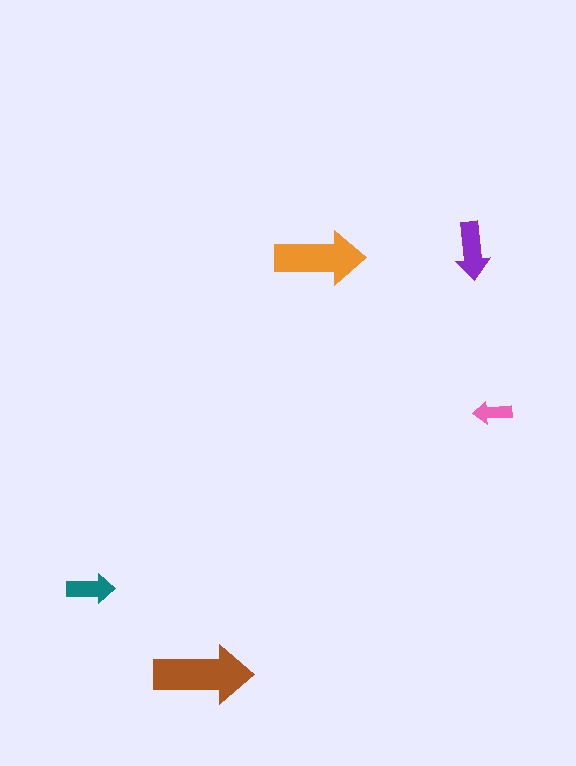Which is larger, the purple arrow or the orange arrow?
The orange one.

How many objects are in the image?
There are 5 objects in the image.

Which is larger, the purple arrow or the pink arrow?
The purple one.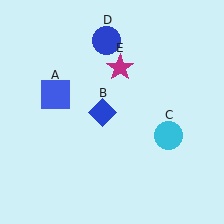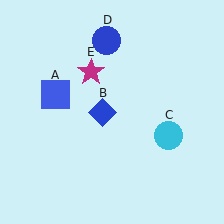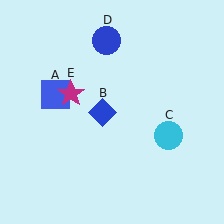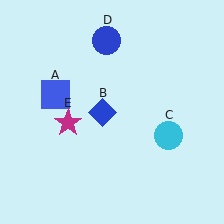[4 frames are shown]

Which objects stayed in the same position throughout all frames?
Blue square (object A) and blue diamond (object B) and cyan circle (object C) and blue circle (object D) remained stationary.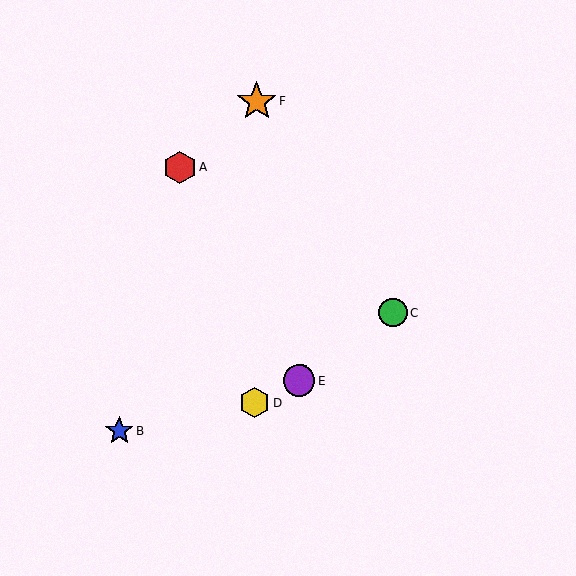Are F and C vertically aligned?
No, F is at x≈257 and C is at x≈393.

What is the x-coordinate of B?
Object B is at x≈119.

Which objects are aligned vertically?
Objects D, F are aligned vertically.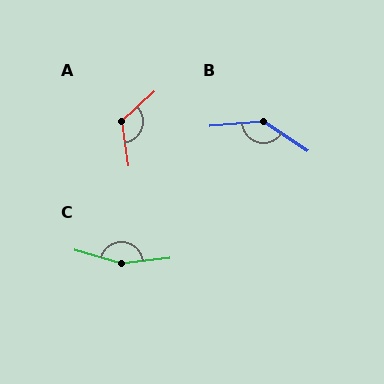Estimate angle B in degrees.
Approximately 141 degrees.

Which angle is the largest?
C, at approximately 157 degrees.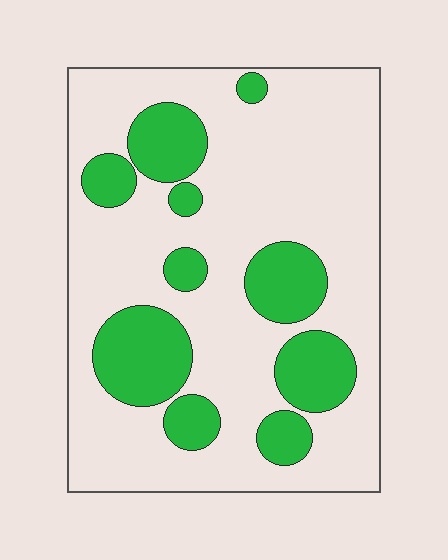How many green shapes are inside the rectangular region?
10.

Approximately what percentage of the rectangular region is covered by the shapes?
Approximately 25%.